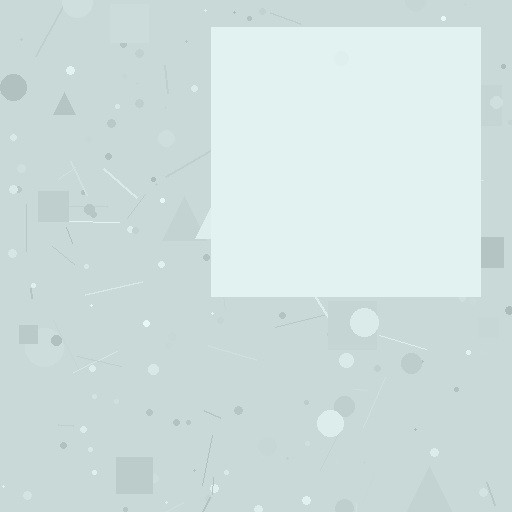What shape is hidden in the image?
A square is hidden in the image.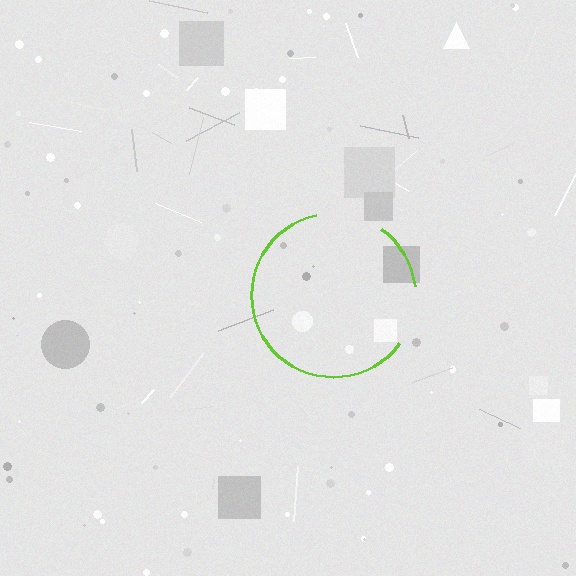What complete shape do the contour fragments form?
The contour fragments form a circle.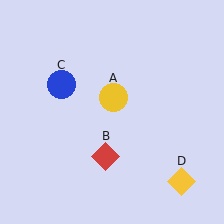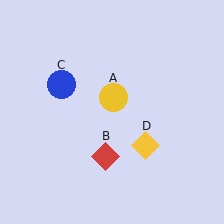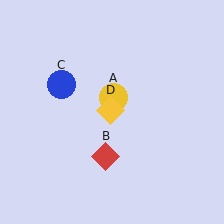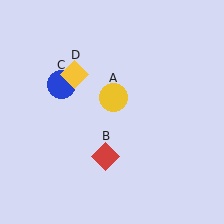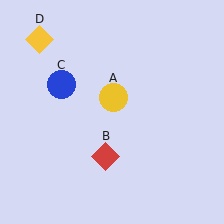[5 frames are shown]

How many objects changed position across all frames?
1 object changed position: yellow diamond (object D).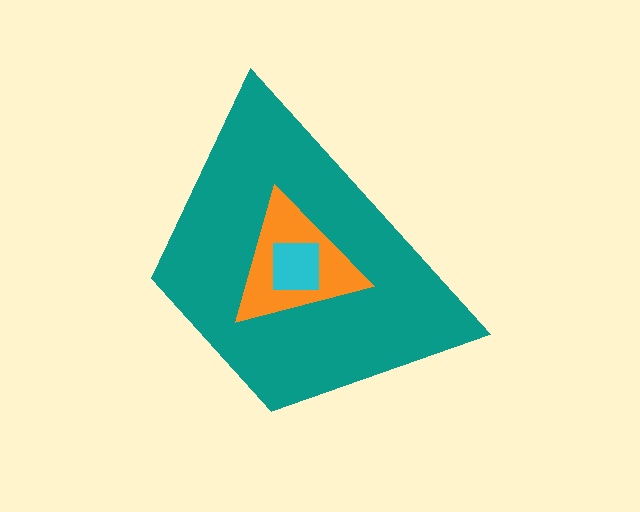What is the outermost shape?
The teal trapezoid.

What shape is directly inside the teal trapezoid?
The orange triangle.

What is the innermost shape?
The cyan square.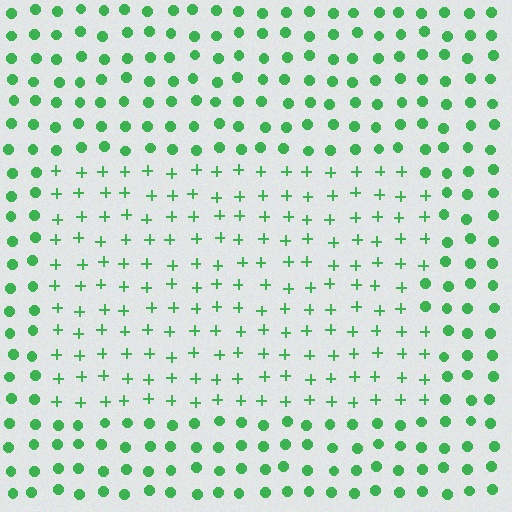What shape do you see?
I see a rectangle.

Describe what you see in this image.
The image is filled with small green elements arranged in a uniform grid. A rectangle-shaped region contains plus signs, while the surrounding area contains circles. The boundary is defined purely by the change in element shape.